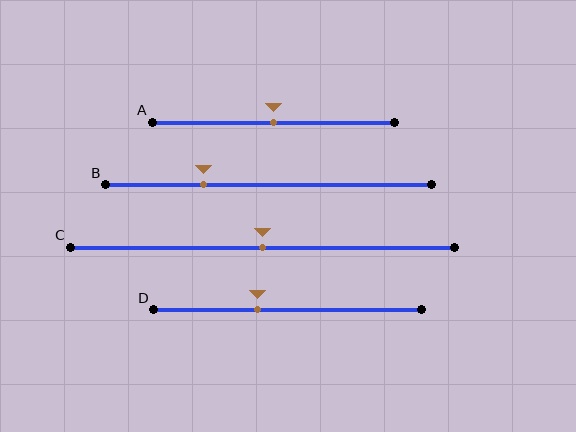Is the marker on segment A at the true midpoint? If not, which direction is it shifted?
Yes, the marker on segment A is at the true midpoint.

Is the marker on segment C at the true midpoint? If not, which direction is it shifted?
Yes, the marker on segment C is at the true midpoint.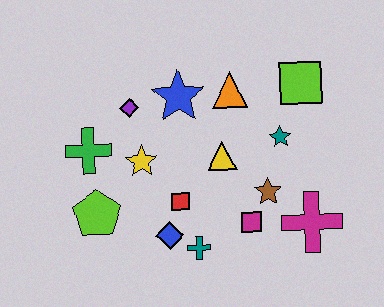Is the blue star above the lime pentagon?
Yes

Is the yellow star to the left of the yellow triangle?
Yes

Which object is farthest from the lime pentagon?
The lime square is farthest from the lime pentagon.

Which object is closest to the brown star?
The magenta square is closest to the brown star.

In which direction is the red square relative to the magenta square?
The red square is to the left of the magenta square.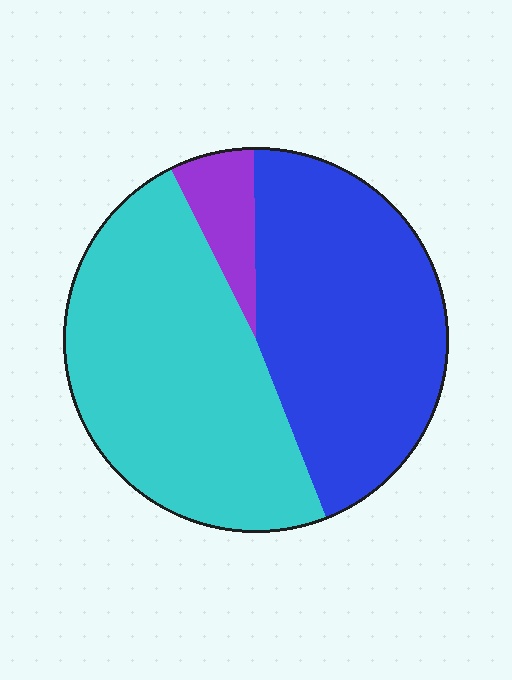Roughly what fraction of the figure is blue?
Blue covers around 45% of the figure.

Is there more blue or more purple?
Blue.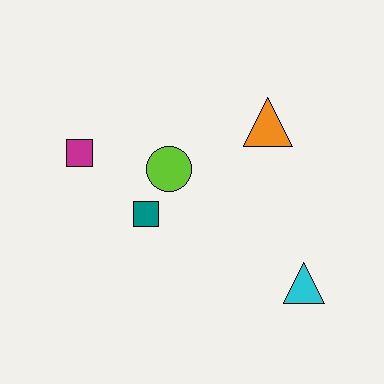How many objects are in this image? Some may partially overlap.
There are 5 objects.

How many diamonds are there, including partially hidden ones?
There are no diamonds.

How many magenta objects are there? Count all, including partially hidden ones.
There is 1 magenta object.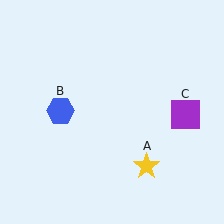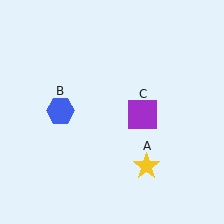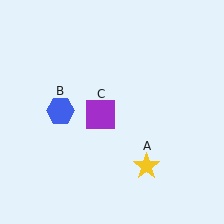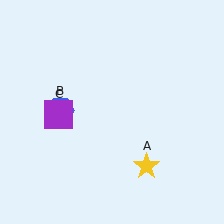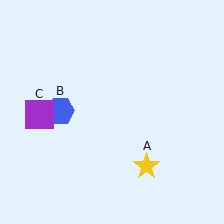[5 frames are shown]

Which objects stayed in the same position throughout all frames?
Yellow star (object A) and blue hexagon (object B) remained stationary.